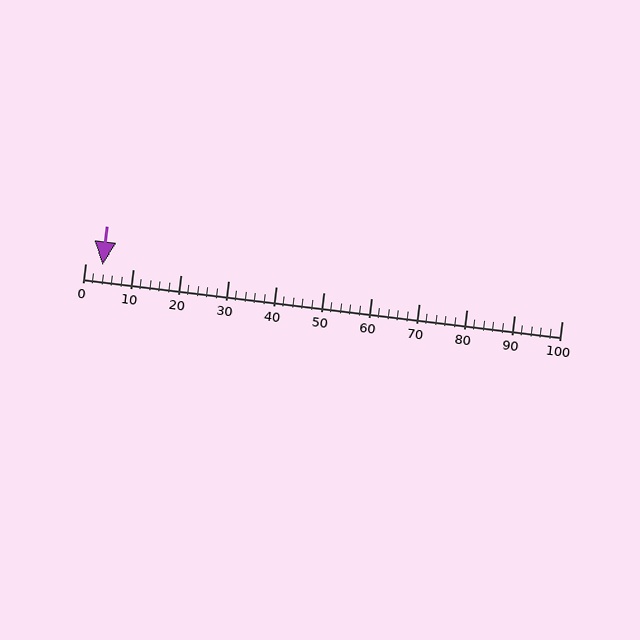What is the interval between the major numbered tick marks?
The major tick marks are spaced 10 units apart.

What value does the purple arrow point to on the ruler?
The purple arrow points to approximately 4.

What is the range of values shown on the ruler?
The ruler shows values from 0 to 100.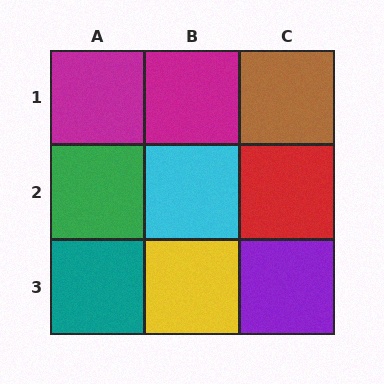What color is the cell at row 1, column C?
Brown.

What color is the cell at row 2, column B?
Cyan.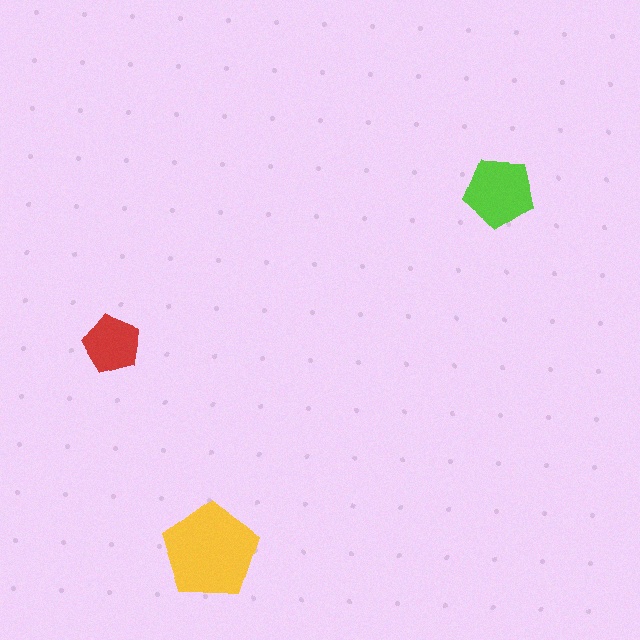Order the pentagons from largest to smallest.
the yellow one, the lime one, the red one.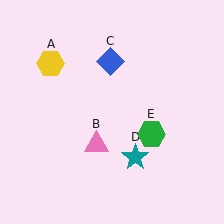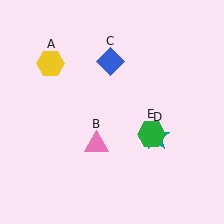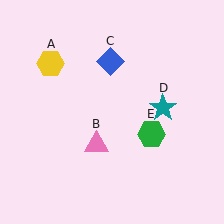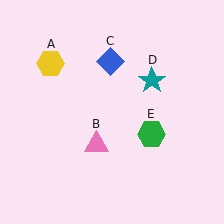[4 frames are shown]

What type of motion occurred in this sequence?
The teal star (object D) rotated counterclockwise around the center of the scene.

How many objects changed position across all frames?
1 object changed position: teal star (object D).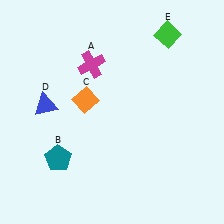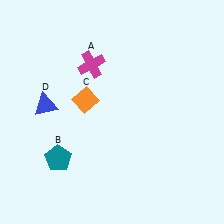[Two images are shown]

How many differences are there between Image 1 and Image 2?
There is 1 difference between the two images.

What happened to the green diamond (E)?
The green diamond (E) was removed in Image 2. It was in the top-right area of Image 1.